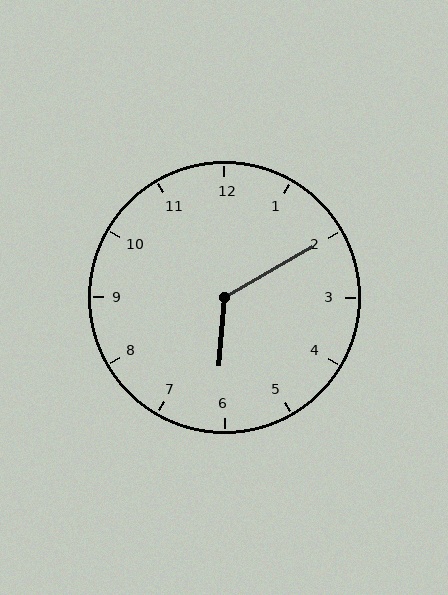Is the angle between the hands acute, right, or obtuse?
It is obtuse.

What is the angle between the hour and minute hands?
Approximately 125 degrees.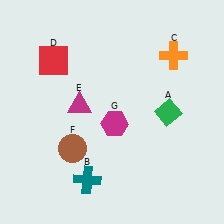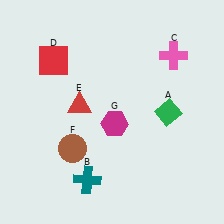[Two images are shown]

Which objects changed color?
C changed from orange to pink. E changed from magenta to red.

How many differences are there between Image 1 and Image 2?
There are 2 differences between the two images.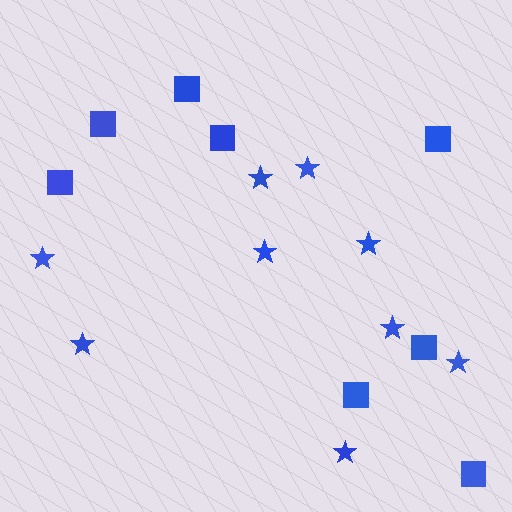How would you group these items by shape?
There are 2 groups: one group of stars (9) and one group of squares (8).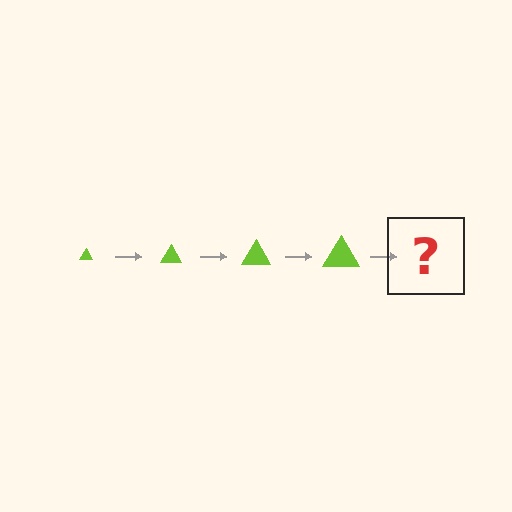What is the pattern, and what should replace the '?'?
The pattern is that the triangle gets progressively larger each step. The '?' should be a lime triangle, larger than the previous one.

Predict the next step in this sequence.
The next step is a lime triangle, larger than the previous one.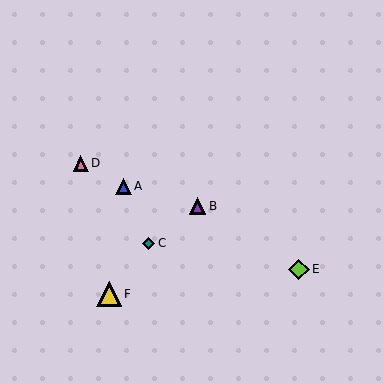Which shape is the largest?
The yellow triangle (labeled F) is the largest.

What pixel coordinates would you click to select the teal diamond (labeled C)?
Click at (148, 243) to select the teal diamond C.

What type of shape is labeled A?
Shape A is a blue triangle.